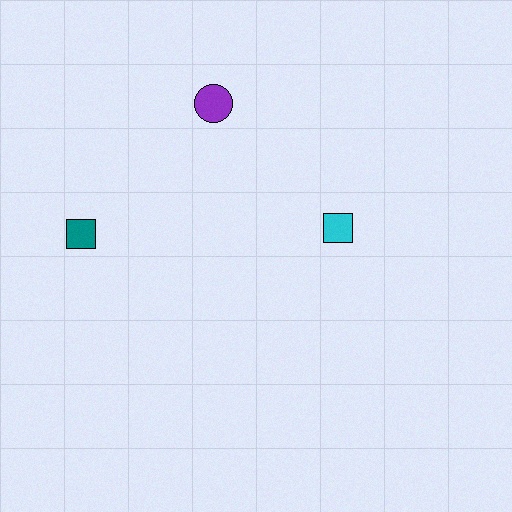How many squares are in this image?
There are 2 squares.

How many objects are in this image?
There are 3 objects.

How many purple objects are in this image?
There is 1 purple object.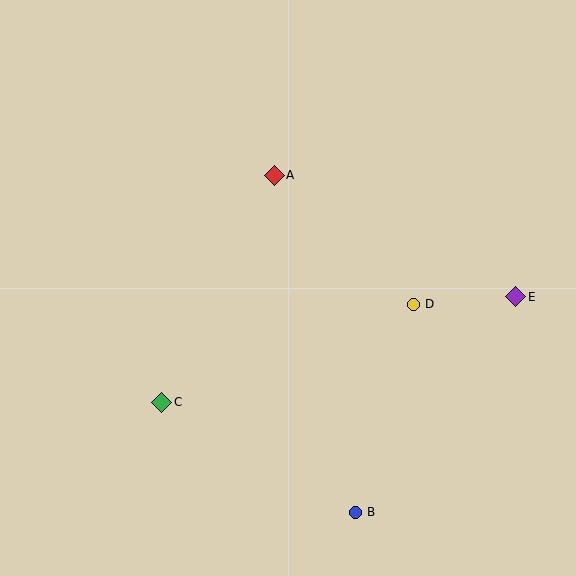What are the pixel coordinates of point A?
Point A is at (274, 175).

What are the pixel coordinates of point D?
Point D is at (413, 305).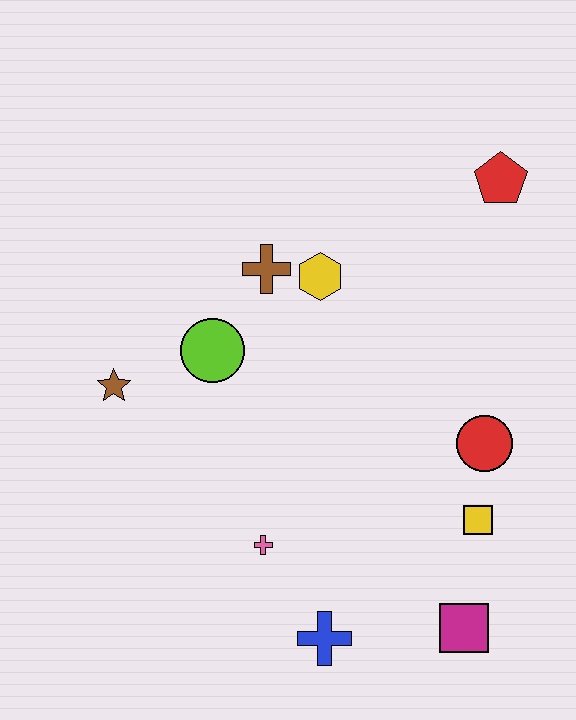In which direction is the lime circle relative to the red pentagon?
The lime circle is to the left of the red pentagon.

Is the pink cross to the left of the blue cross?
Yes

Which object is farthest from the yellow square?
The brown star is farthest from the yellow square.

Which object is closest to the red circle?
The yellow square is closest to the red circle.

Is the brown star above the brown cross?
No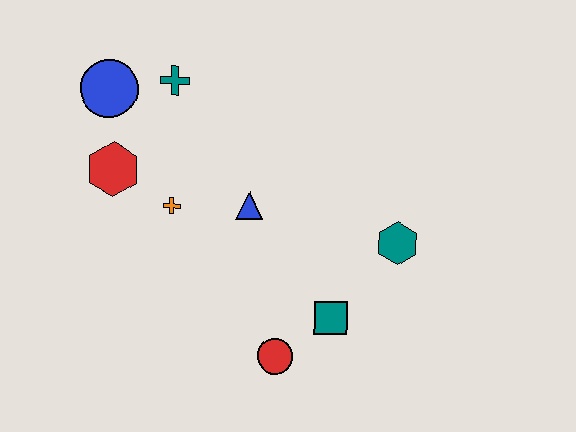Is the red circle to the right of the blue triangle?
Yes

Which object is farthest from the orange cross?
The teal hexagon is farthest from the orange cross.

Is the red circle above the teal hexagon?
No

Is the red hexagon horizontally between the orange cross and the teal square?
No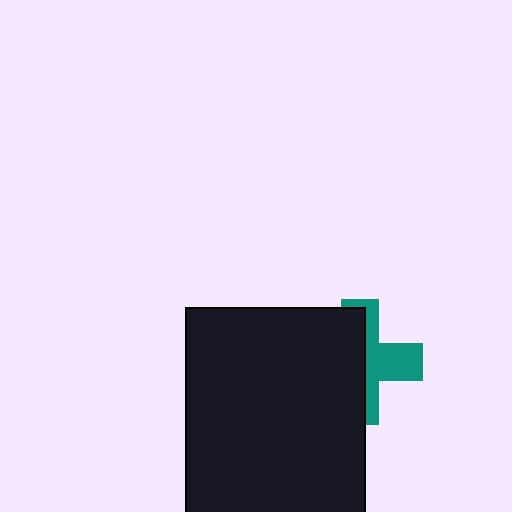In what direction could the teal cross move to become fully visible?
The teal cross could move right. That would shift it out from behind the black rectangle entirely.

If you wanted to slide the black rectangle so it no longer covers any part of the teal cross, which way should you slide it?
Slide it left — that is the most direct way to separate the two shapes.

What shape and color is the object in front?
The object in front is a black rectangle.